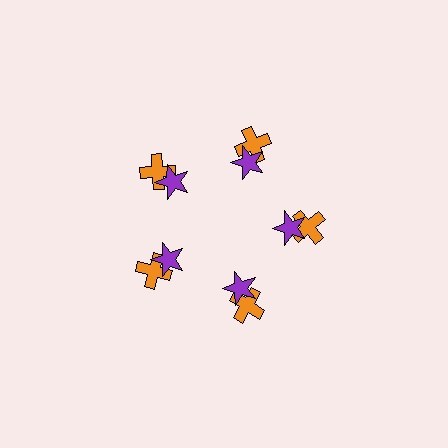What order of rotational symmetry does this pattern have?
This pattern has 5-fold rotational symmetry.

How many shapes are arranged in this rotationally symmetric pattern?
There are 10 shapes, arranged in 5 groups of 2.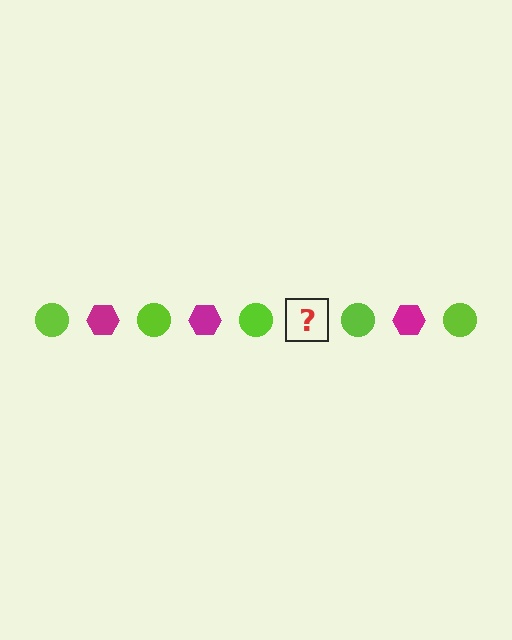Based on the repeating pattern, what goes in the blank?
The blank should be a magenta hexagon.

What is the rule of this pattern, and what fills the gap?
The rule is that the pattern alternates between lime circle and magenta hexagon. The gap should be filled with a magenta hexagon.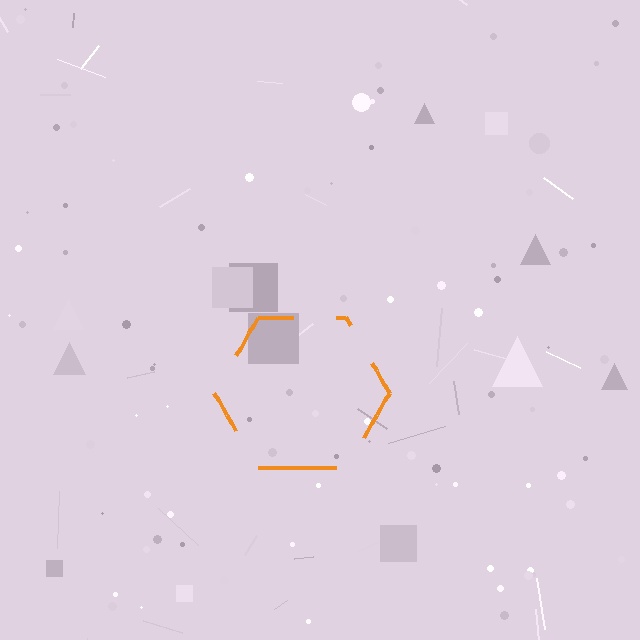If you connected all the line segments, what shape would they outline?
They would outline a hexagon.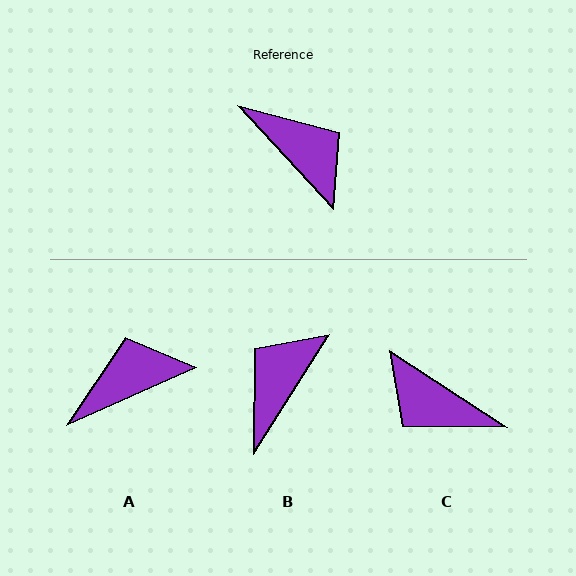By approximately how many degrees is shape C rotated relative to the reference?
Approximately 166 degrees clockwise.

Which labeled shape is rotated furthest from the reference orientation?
C, about 166 degrees away.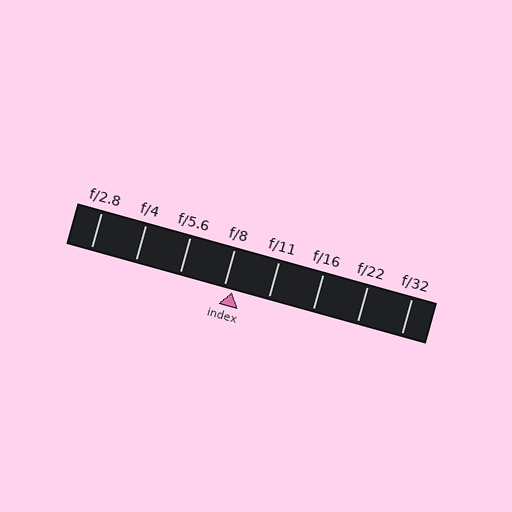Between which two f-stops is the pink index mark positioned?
The index mark is between f/8 and f/11.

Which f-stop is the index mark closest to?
The index mark is closest to f/8.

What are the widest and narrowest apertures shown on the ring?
The widest aperture shown is f/2.8 and the narrowest is f/32.